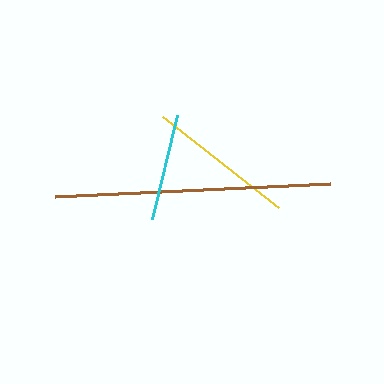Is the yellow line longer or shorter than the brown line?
The brown line is longer than the yellow line.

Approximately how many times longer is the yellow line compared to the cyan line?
The yellow line is approximately 1.4 times the length of the cyan line.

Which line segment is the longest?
The brown line is the longest at approximately 274 pixels.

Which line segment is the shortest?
The cyan line is the shortest at approximately 107 pixels.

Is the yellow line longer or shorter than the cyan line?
The yellow line is longer than the cyan line.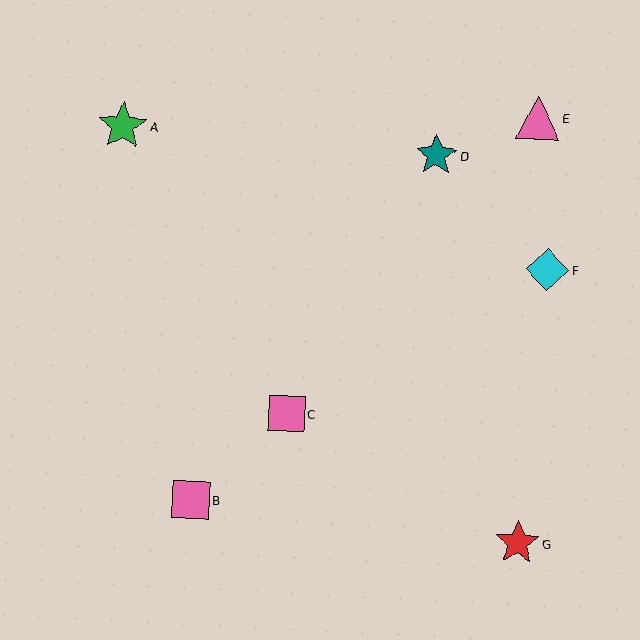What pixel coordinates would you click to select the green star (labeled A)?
Click at (123, 126) to select the green star A.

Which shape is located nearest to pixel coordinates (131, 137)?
The green star (labeled A) at (123, 126) is nearest to that location.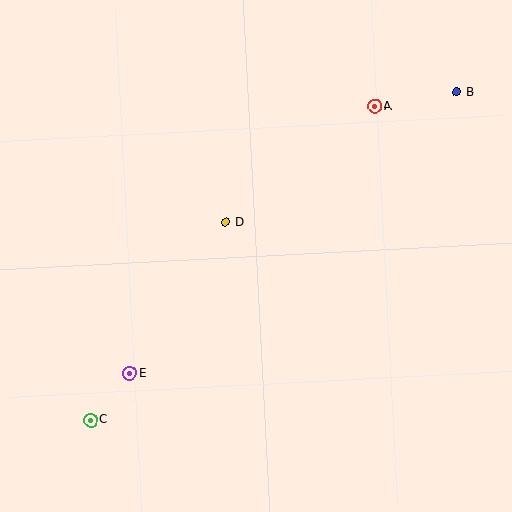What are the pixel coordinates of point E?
Point E is at (130, 374).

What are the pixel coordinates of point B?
Point B is at (457, 92).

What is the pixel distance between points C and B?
The distance between C and B is 492 pixels.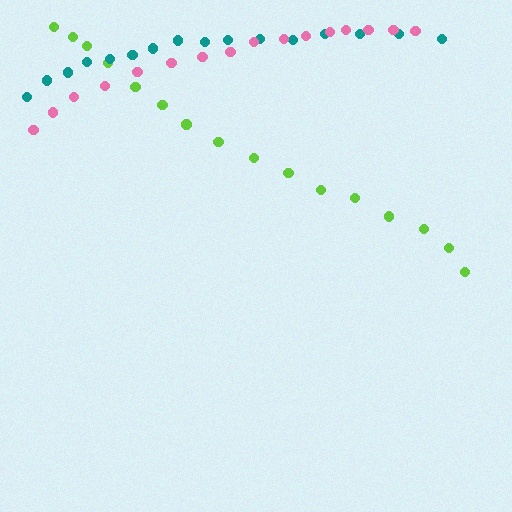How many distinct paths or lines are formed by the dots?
There are 3 distinct paths.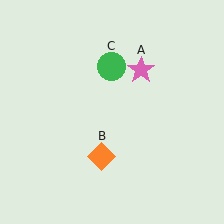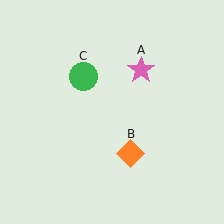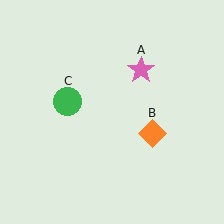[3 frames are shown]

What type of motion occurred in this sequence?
The orange diamond (object B), green circle (object C) rotated counterclockwise around the center of the scene.